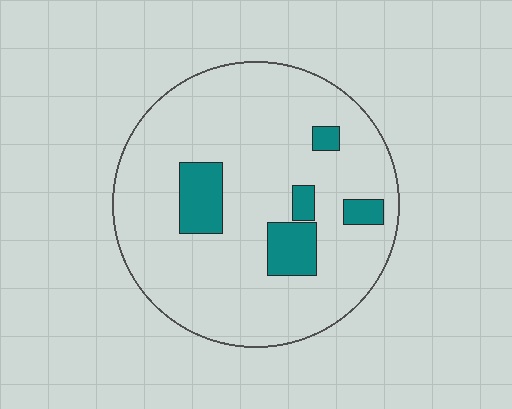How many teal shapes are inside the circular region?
5.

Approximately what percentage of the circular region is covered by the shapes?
Approximately 15%.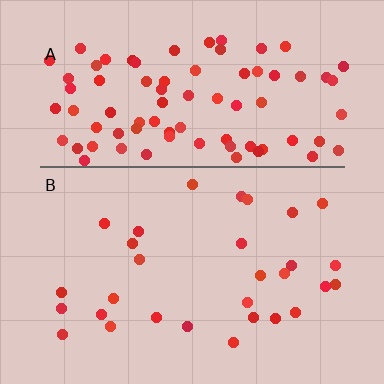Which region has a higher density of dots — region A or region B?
A (the top).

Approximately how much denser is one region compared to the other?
Approximately 2.9× — region A over region B.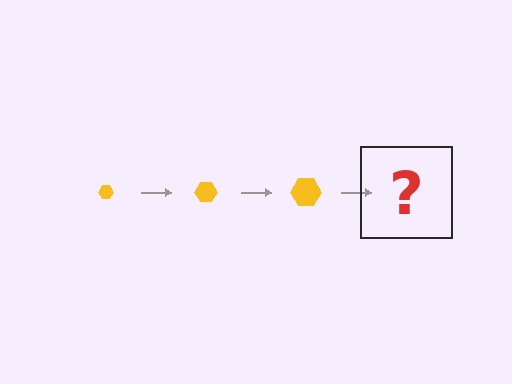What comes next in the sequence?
The next element should be a yellow hexagon, larger than the previous one.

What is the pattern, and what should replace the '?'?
The pattern is that the hexagon gets progressively larger each step. The '?' should be a yellow hexagon, larger than the previous one.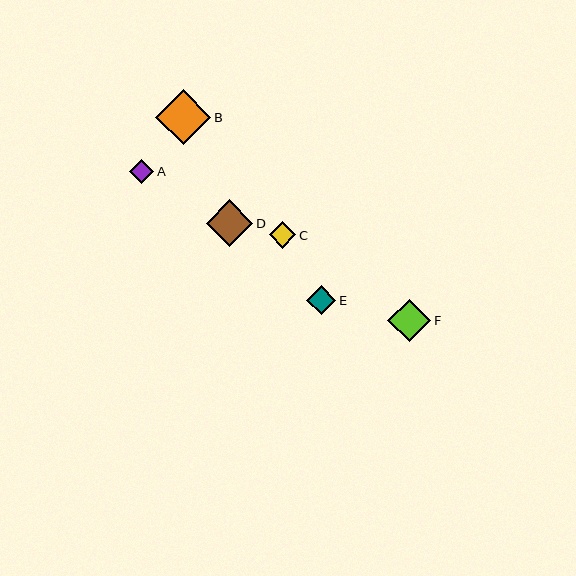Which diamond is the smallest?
Diamond A is the smallest with a size of approximately 24 pixels.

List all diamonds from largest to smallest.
From largest to smallest: B, D, F, E, C, A.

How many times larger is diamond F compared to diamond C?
Diamond F is approximately 1.6 times the size of diamond C.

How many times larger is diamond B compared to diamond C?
Diamond B is approximately 2.1 times the size of diamond C.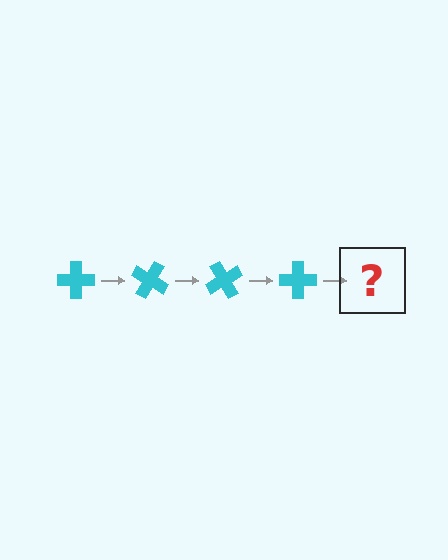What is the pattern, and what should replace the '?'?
The pattern is that the cross rotates 30 degrees each step. The '?' should be a cyan cross rotated 120 degrees.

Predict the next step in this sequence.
The next step is a cyan cross rotated 120 degrees.